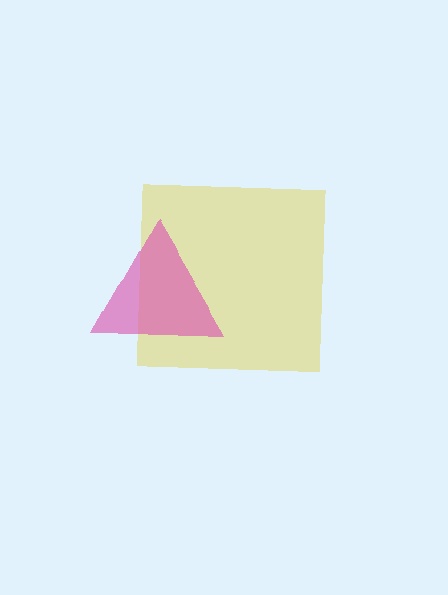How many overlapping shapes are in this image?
There are 2 overlapping shapes in the image.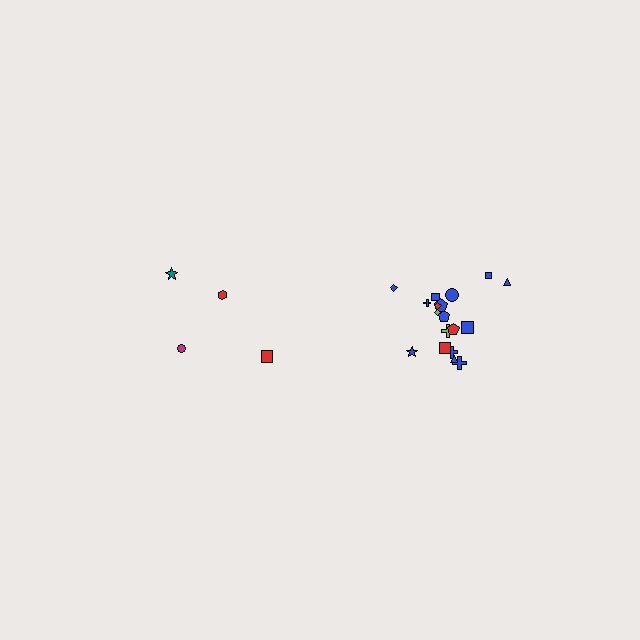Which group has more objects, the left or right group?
The right group.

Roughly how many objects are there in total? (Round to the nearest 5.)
Roughly 20 objects in total.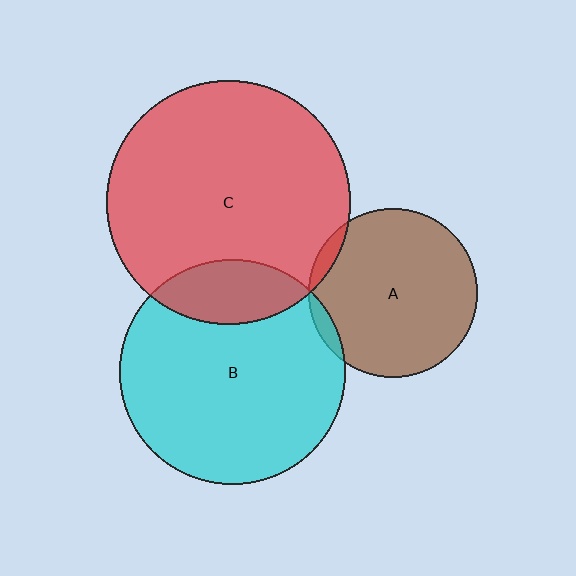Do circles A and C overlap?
Yes.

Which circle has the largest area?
Circle C (red).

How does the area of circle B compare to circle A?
Approximately 1.8 times.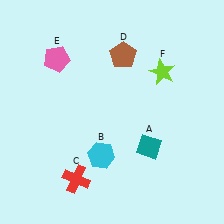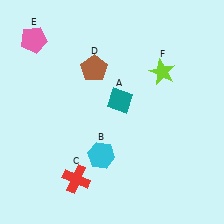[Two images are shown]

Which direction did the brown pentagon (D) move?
The brown pentagon (D) moved left.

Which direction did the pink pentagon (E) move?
The pink pentagon (E) moved left.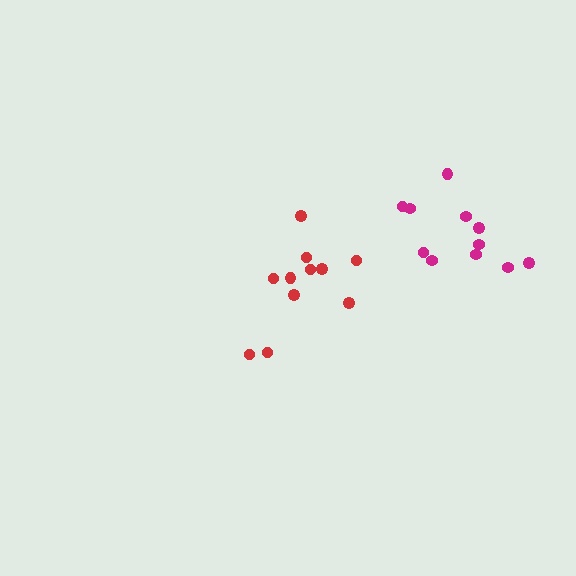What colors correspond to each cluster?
The clusters are colored: red, magenta.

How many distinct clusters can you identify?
There are 2 distinct clusters.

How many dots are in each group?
Group 1: 11 dots, Group 2: 11 dots (22 total).